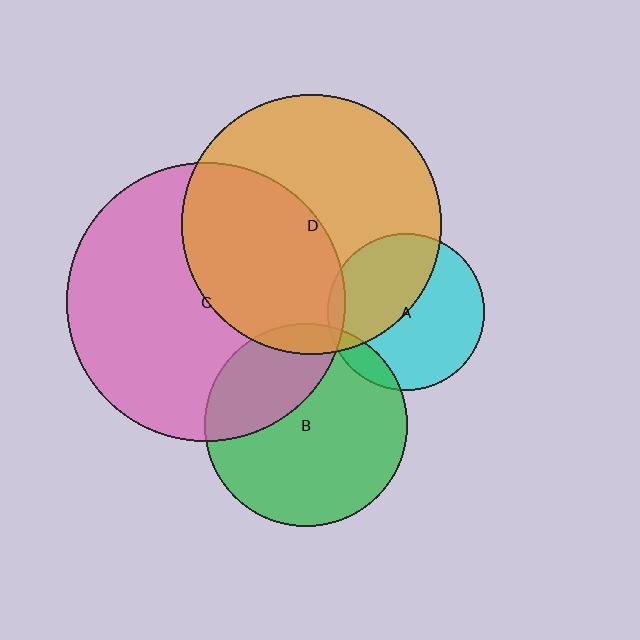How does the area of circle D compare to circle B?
Approximately 1.6 times.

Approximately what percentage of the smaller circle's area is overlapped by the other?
Approximately 45%.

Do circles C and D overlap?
Yes.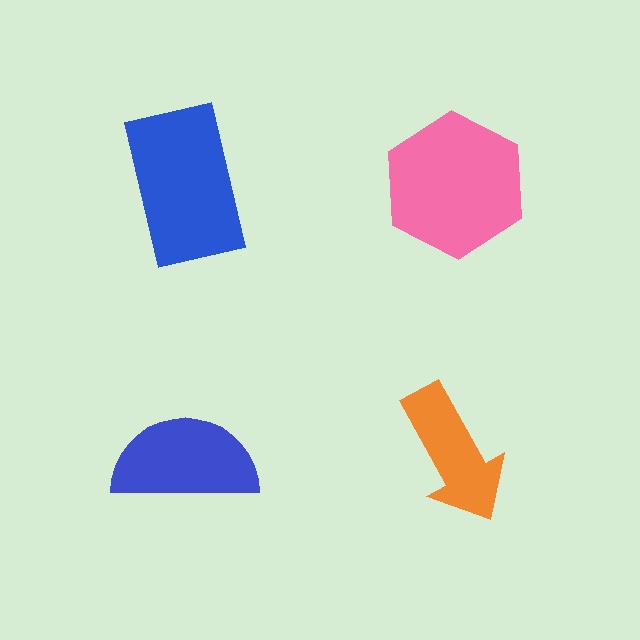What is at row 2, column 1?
A blue semicircle.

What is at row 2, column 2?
An orange arrow.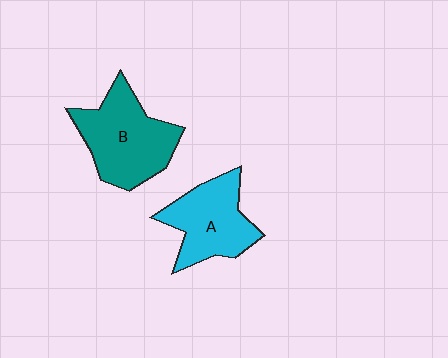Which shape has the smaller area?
Shape A (cyan).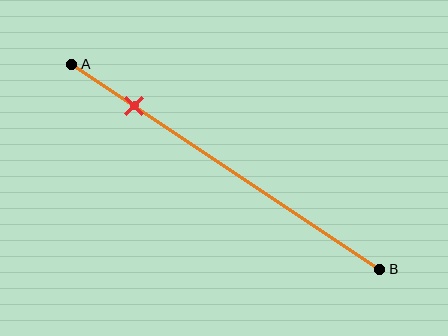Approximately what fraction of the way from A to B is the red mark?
The red mark is approximately 20% of the way from A to B.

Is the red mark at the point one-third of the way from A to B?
No, the mark is at about 20% from A, not at the 33% one-third point.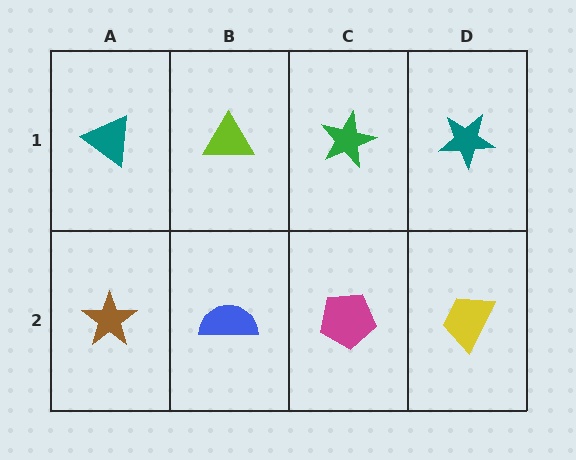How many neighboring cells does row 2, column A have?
2.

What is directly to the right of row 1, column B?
A green star.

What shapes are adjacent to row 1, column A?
A brown star (row 2, column A), a lime triangle (row 1, column B).